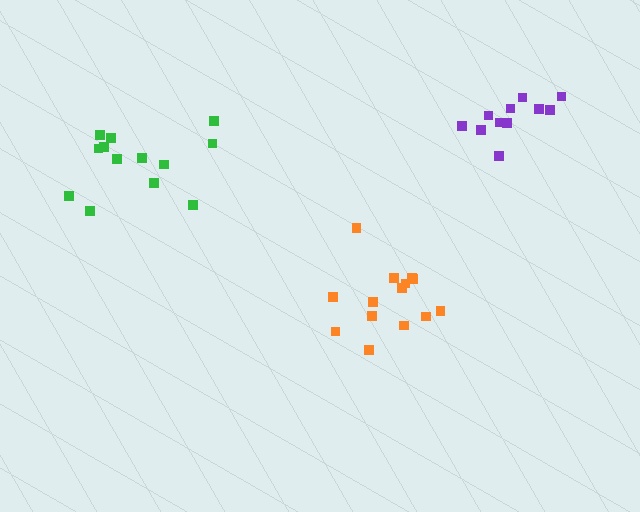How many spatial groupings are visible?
There are 3 spatial groupings.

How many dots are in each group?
Group 1: 11 dots, Group 2: 13 dots, Group 3: 14 dots (38 total).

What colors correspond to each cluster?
The clusters are colored: purple, green, orange.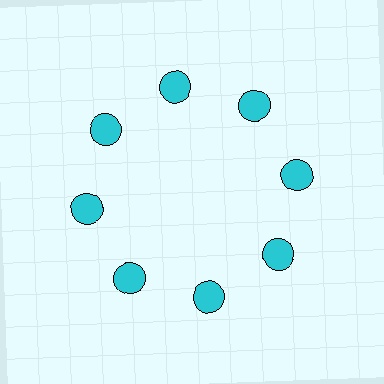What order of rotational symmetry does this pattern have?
This pattern has 8-fold rotational symmetry.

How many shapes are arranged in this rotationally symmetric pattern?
There are 8 shapes, arranged in 8 groups of 1.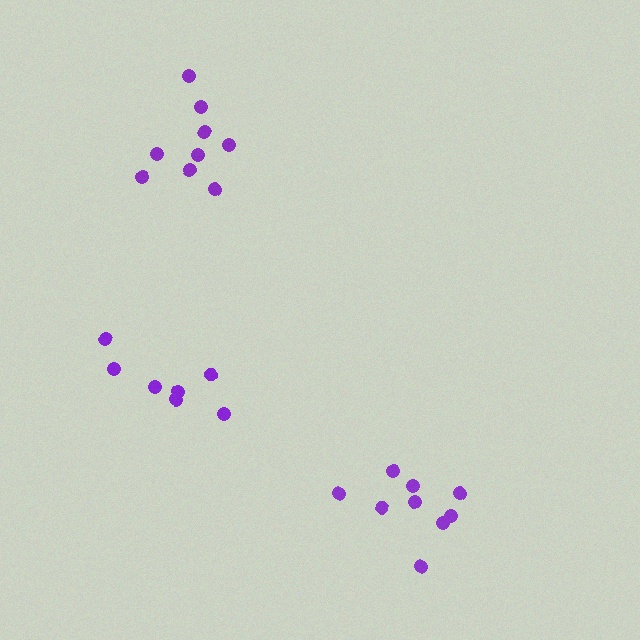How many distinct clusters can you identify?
There are 3 distinct clusters.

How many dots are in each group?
Group 1: 9 dots, Group 2: 7 dots, Group 3: 9 dots (25 total).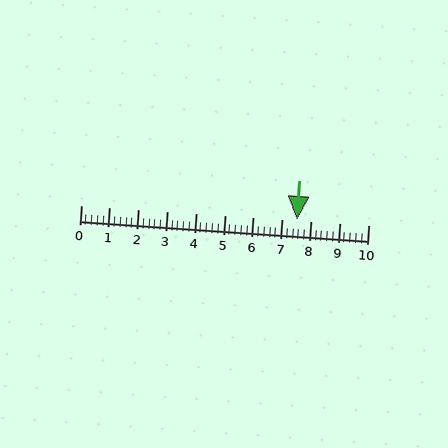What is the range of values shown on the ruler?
The ruler shows values from 0 to 10.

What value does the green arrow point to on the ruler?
The green arrow points to approximately 7.5.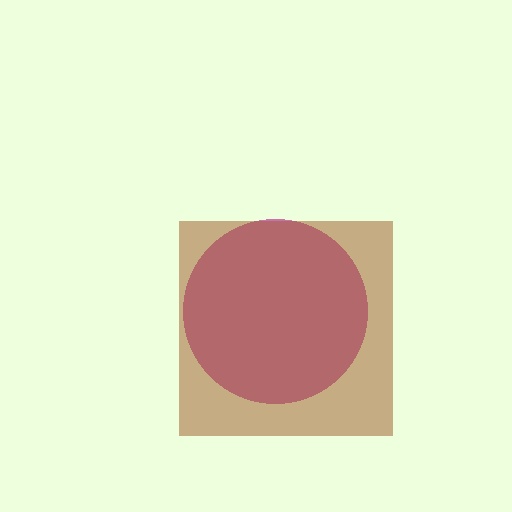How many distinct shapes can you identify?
There are 2 distinct shapes: a magenta circle, a brown square.